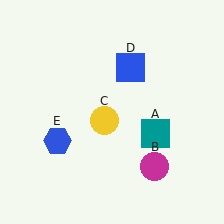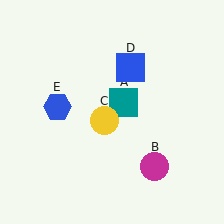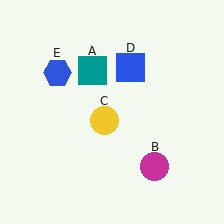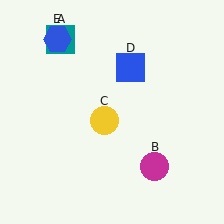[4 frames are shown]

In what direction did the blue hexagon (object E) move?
The blue hexagon (object E) moved up.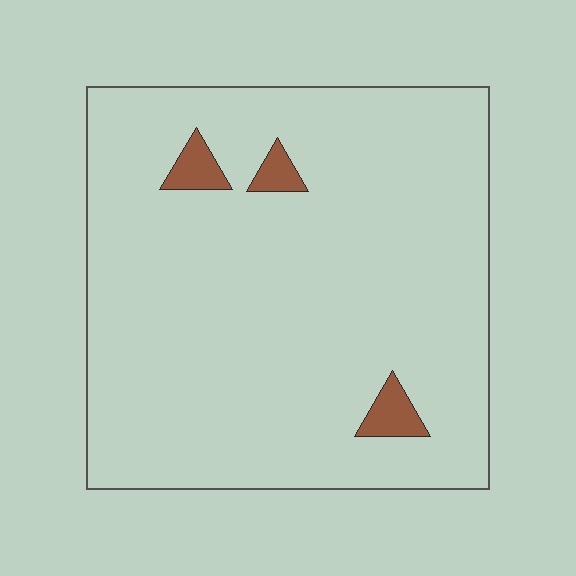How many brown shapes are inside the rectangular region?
3.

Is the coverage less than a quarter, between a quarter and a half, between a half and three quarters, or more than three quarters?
Less than a quarter.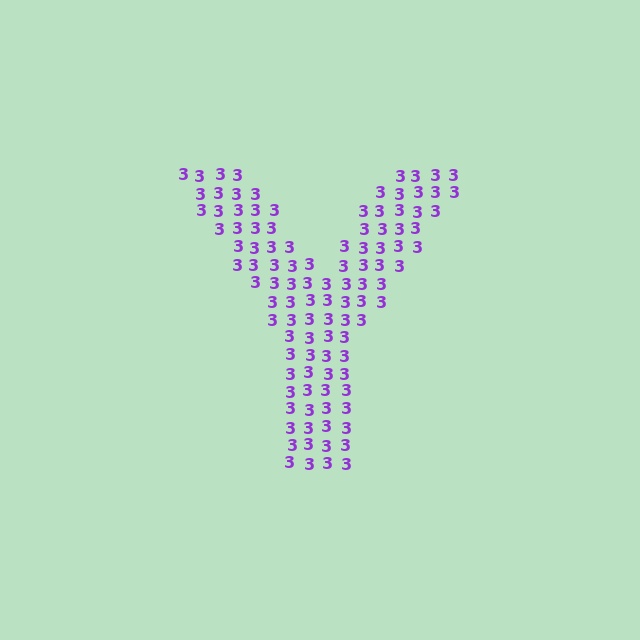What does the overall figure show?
The overall figure shows the letter Y.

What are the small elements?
The small elements are digit 3's.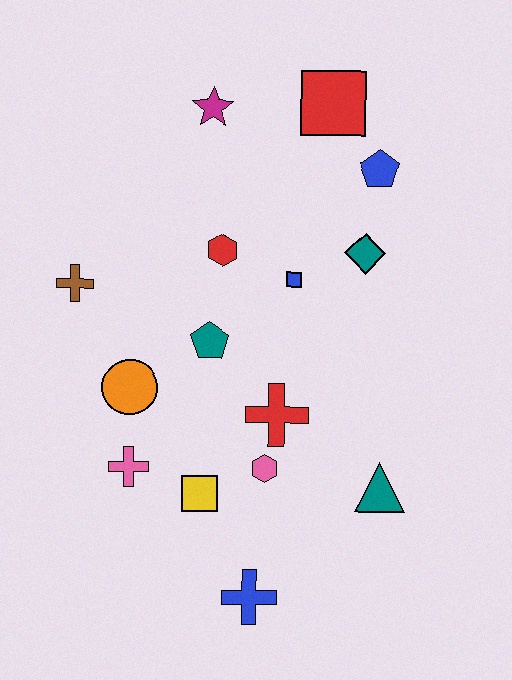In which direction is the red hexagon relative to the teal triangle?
The red hexagon is above the teal triangle.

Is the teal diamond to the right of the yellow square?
Yes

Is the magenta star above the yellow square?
Yes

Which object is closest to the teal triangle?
The pink hexagon is closest to the teal triangle.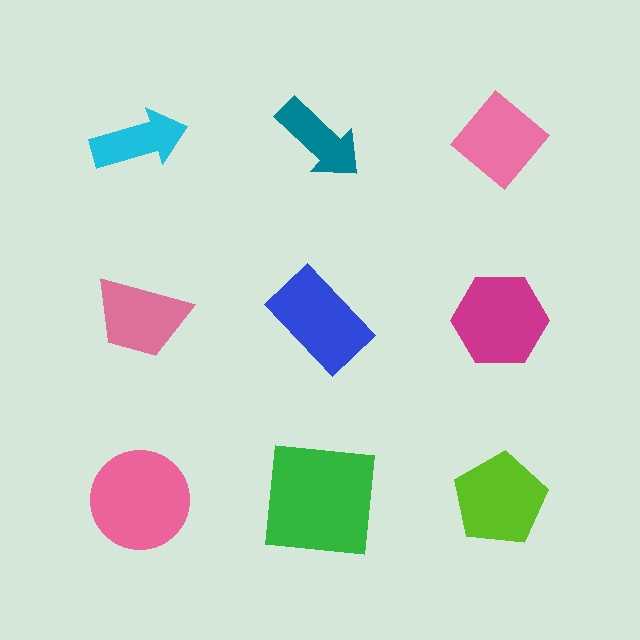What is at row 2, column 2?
A blue rectangle.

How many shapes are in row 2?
3 shapes.